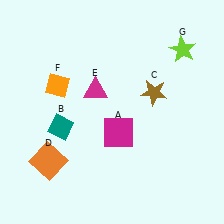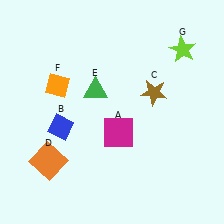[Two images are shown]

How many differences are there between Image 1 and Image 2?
There are 2 differences between the two images.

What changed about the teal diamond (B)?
In Image 1, B is teal. In Image 2, it changed to blue.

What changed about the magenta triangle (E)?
In Image 1, E is magenta. In Image 2, it changed to green.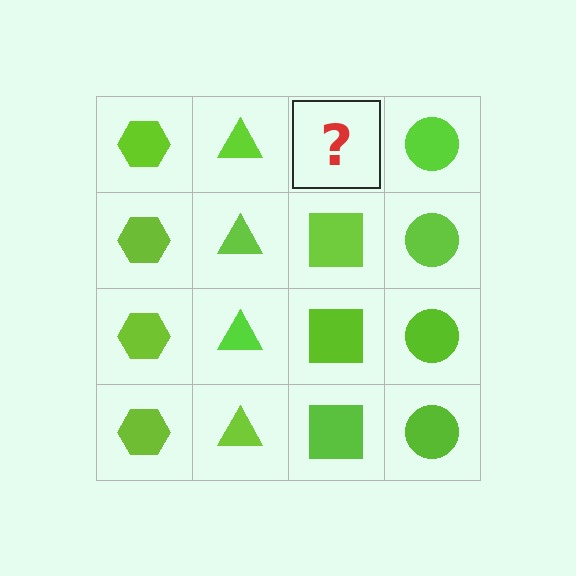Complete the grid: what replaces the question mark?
The question mark should be replaced with a lime square.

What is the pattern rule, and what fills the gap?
The rule is that each column has a consistent shape. The gap should be filled with a lime square.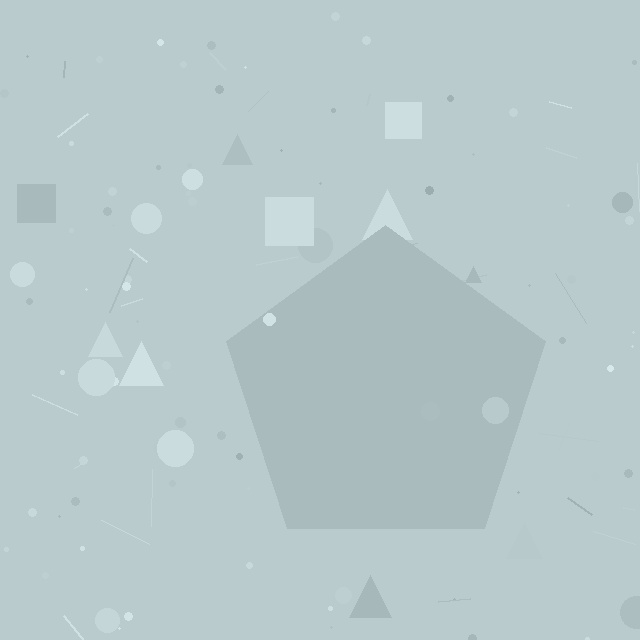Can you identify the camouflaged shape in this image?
The camouflaged shape is a pentagon.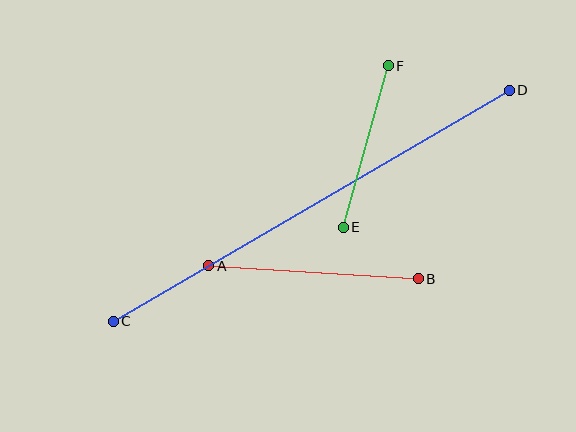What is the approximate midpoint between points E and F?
The midpoint is at approximately (366, 146) pixels.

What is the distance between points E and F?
The distance is approximately 167 pixels.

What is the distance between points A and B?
The distance is approximately 210 pixels.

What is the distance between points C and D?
The distance is approximately 459 pixels.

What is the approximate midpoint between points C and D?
The midpoint is at approximately (311, 206) pixels.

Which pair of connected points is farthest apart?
Points C and D are farthest apart.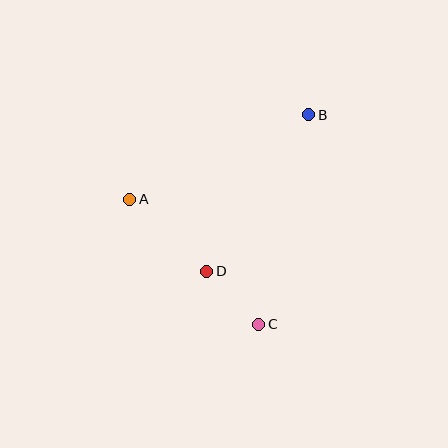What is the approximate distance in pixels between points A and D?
The distance between A and D is approximately 105 pixels.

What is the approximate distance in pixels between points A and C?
The distance between A and C is approximately 180 pixels.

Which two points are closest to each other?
Points C and D are closest to each other.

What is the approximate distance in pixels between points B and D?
The distance between B and D is approximately 187 pixels.